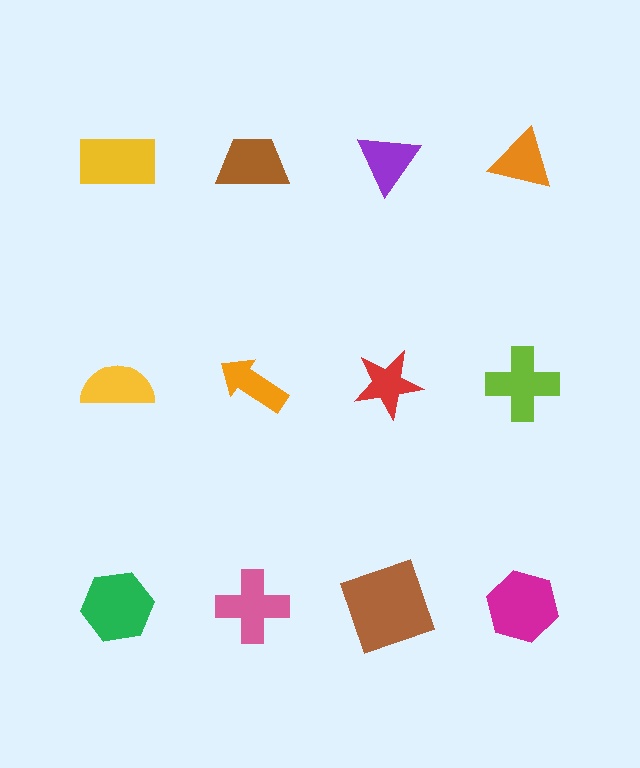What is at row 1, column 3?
A purple triangle.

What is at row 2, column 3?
A red star.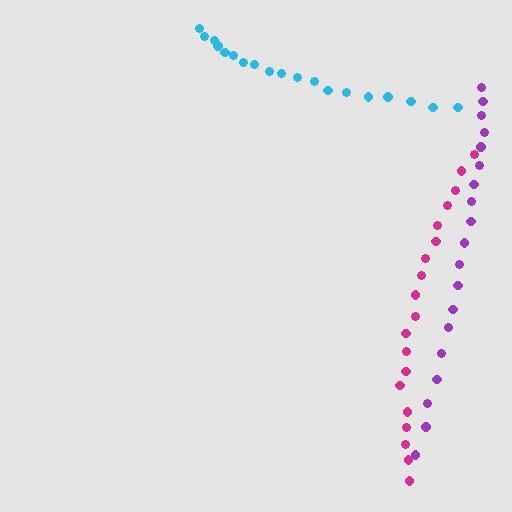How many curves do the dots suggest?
There are 3 distinct paths.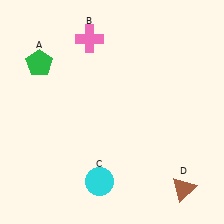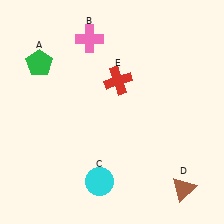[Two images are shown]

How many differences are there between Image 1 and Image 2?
There is 1 difference between the two images.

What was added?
A red cross (E) was added in Image 2.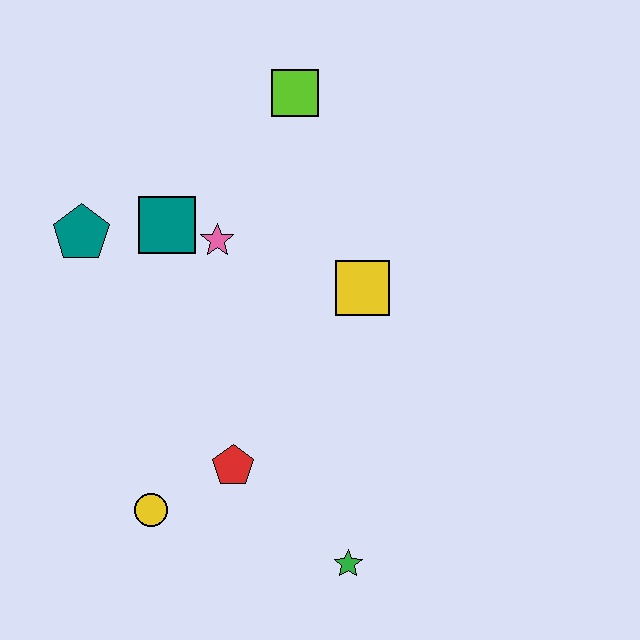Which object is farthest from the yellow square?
The yellow circle is farthest from the yellow square.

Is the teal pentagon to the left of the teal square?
Yes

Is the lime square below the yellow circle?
No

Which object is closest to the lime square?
The pink star is closest to the lime square.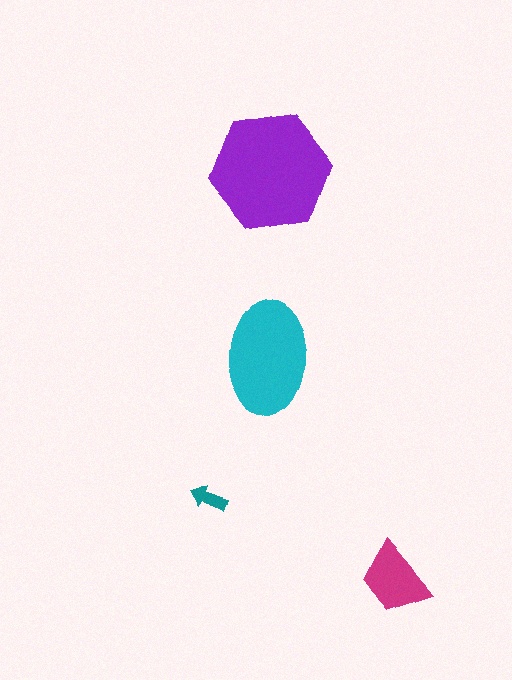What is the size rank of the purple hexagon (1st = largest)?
1st.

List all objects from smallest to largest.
The teal arrow, the magenta trapezoid, the cyan ellipse, the purple hexagon.